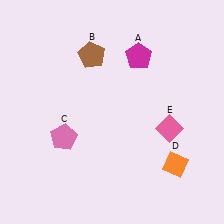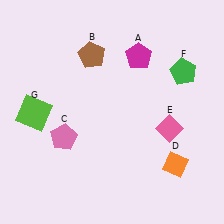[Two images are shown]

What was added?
A green pentagon (F), a lime square (G) were added in Image 2.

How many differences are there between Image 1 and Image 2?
There are 2 differences between the two images.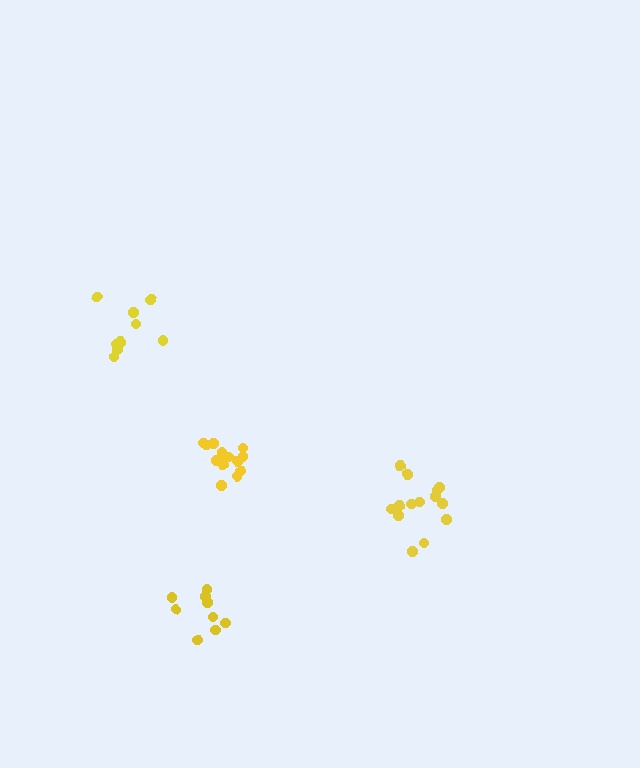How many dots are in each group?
Group 1: 14 dots, Group 2: 15 dots, Group 3: 9 dots, Group 4: 9 dots (47 total).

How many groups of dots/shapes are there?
There are 4 groups.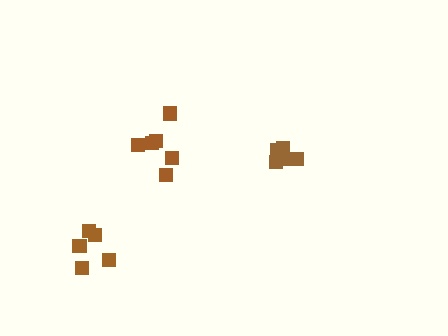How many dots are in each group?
Group 1: 5 dots, Group 2: 6 dots, Group 3: 5 dots (16 total).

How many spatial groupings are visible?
There are 3 spatial groupings.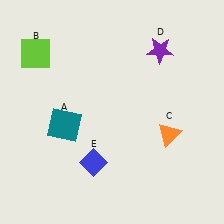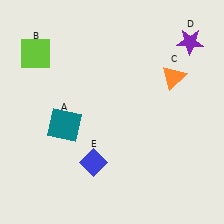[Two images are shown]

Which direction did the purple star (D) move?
The purple star (D) moved right.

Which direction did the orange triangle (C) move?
The orange triangle (C) moved up.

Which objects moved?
The objects that moved are: the orange triangle (C), the purple star (D).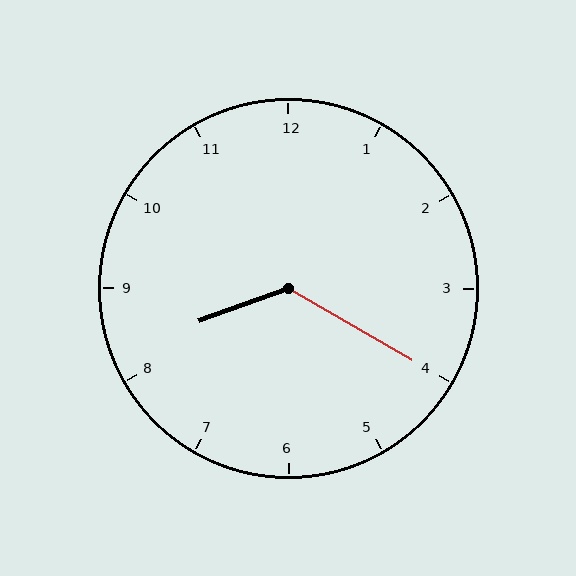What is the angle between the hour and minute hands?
Approximately 130 degrees.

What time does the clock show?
8:20.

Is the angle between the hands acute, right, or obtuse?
It is obtuse.